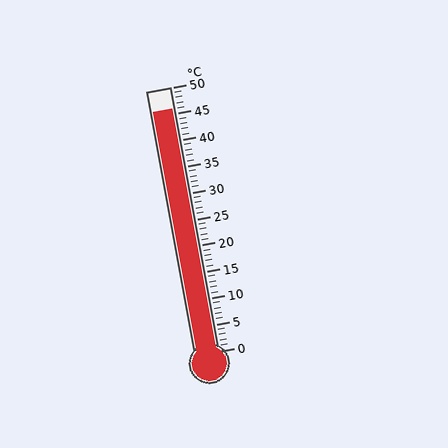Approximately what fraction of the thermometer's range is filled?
The thermometer is filled to approximately 90% of its range.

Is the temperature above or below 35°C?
The temperature is above 35°C.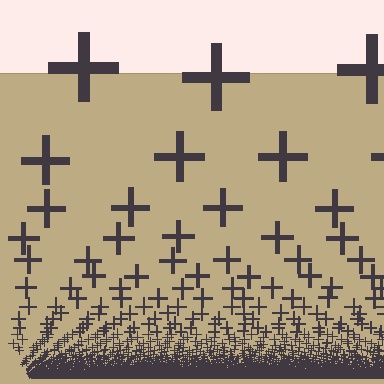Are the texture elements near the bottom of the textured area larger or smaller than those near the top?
Smaller. The gradient is inverted — elements near the bottom are smaller and denser.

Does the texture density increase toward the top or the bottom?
Density increases toward the bottom.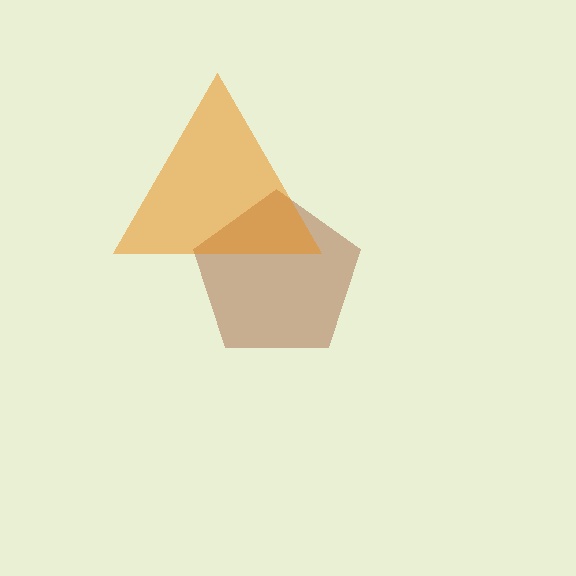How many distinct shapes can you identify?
There are 2 distinct shapes: a brown pentagon, an orange triangle.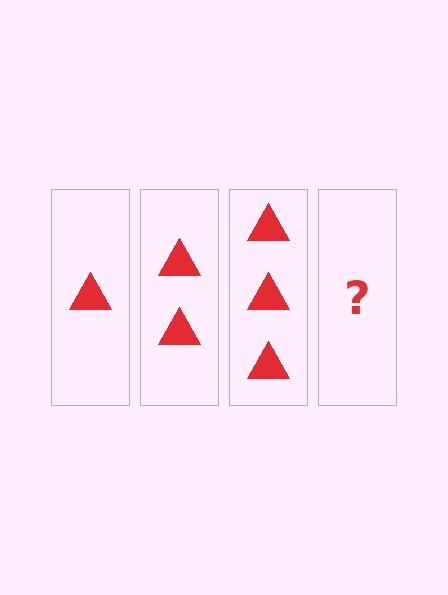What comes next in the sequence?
The next element should be 4 triangles.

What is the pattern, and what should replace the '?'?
The pattern is that each step adds one more triangle. The '?' should be 4 triangles.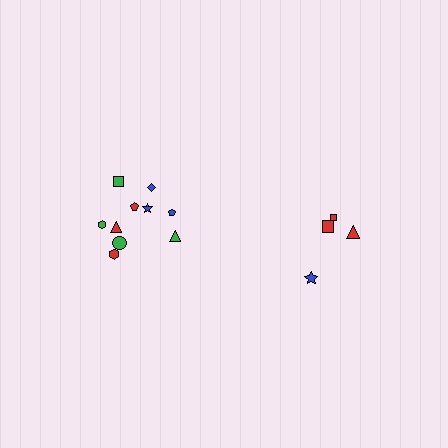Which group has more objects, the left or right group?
The left group.